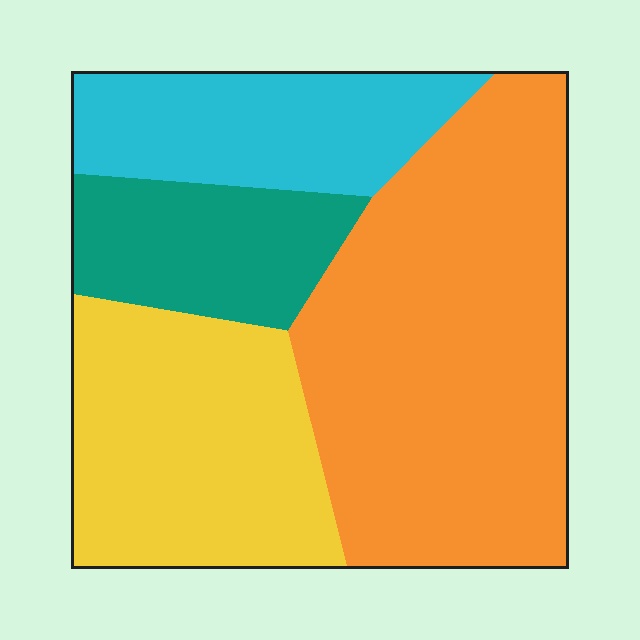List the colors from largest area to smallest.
From largest to smallest: orange, yellow, cyan, teal.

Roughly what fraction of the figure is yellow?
Yellow takes up between a quarter and a half of the figure.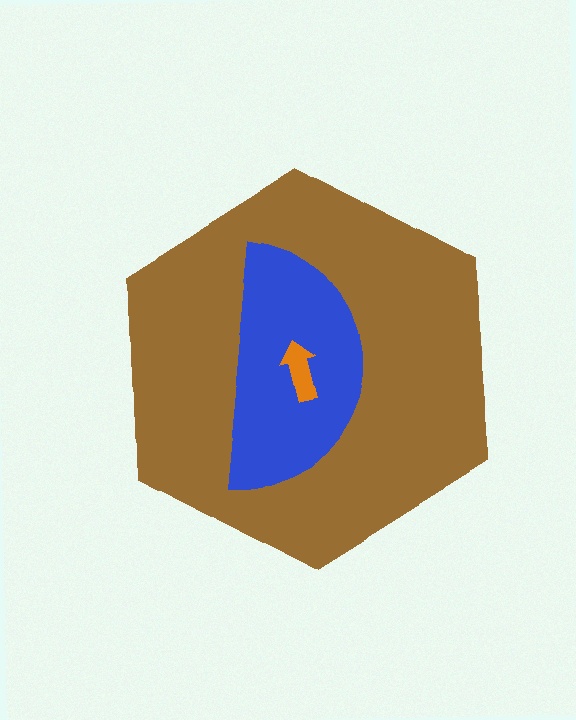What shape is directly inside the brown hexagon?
The blue semicircle.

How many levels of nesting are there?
3.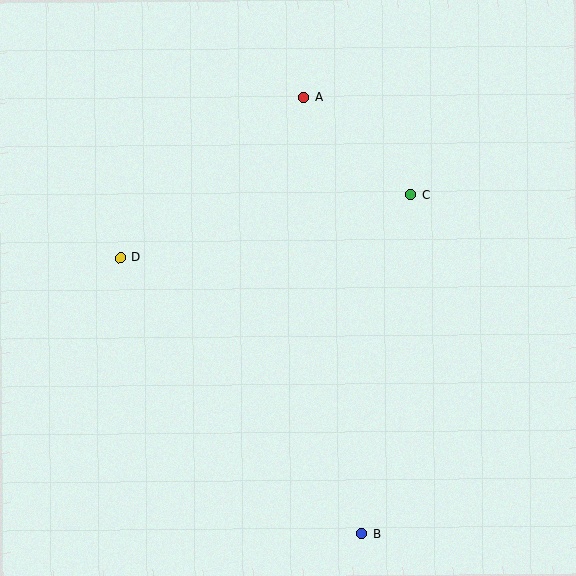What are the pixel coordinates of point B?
Point B is at (362, 534).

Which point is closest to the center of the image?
Point C at (411, 194) is closest to the center.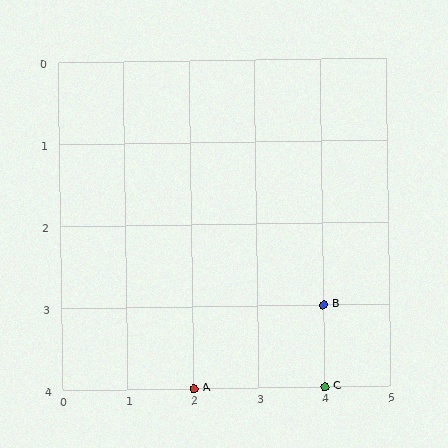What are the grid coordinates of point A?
Point A is at grid coordinates (2, 4).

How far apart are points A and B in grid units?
Points A and B are 2 columns and 1 row apart (about 2.2 grid units diagonally).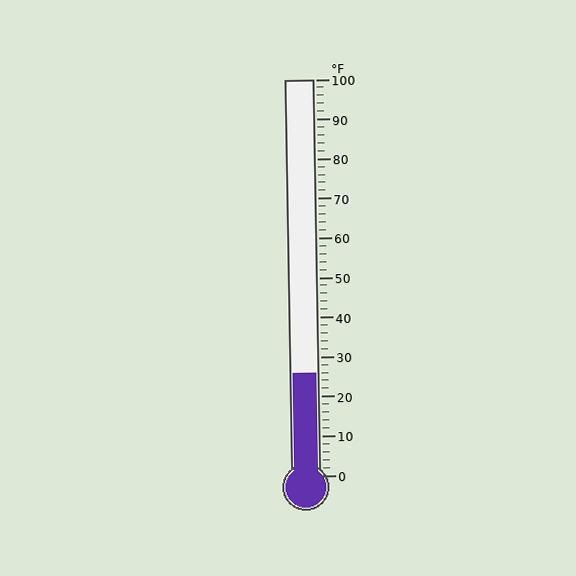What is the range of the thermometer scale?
The thermometer scale ranges from 0°F to 100°F.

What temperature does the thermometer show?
The thermometer shows approximately 26°F.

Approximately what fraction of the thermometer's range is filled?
The thermometer is filled to approximately 25% of its range.